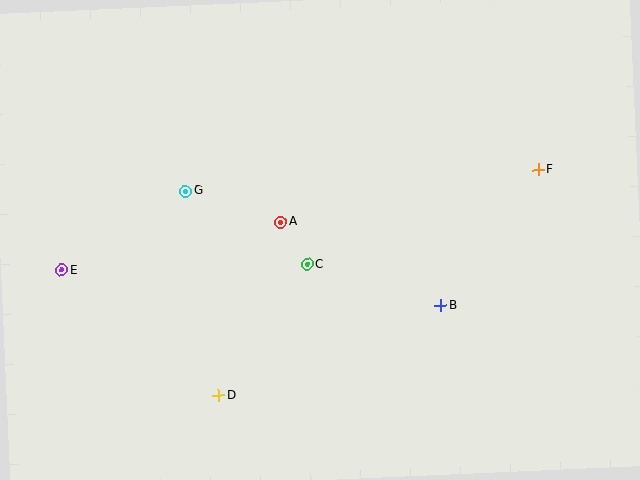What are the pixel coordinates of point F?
Point F is at (539, 170).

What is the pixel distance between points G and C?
The distance between G and C is 142 pixels.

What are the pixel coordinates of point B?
Point B is at (441, 305).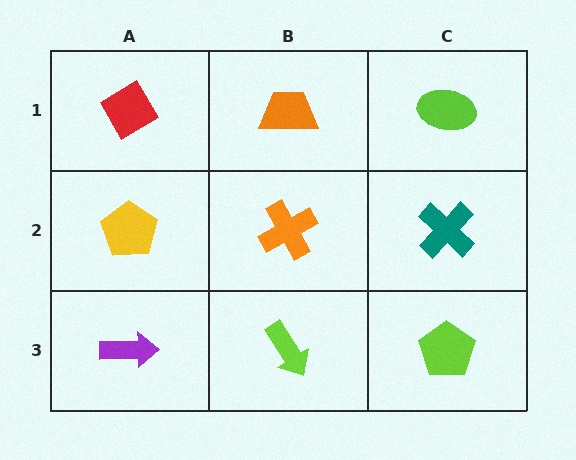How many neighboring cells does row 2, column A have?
3.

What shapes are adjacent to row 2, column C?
A lime ellipse (row 1, column C), a lime pentagon (row 3, column C), an orange cross (row 2, column B).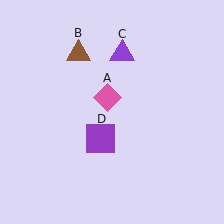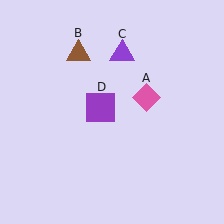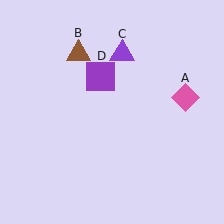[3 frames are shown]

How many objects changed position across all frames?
2 objects changed position: pink diamond (object A), purple square (object D).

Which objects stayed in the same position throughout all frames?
Brown triangle (object B) and purple triangle (object C) remained stationary.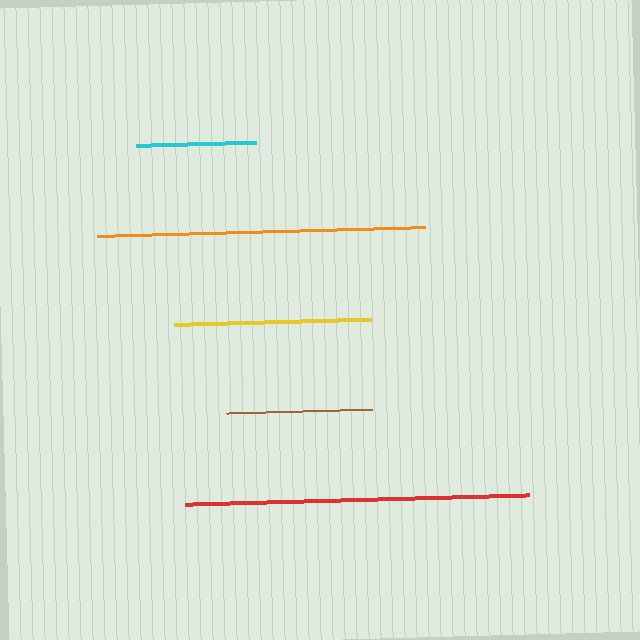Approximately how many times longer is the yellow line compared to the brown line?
The yellow line is approximately 1.4 times the length of the brown line.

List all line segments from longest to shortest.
From longest to shortest: red, orange, yellow, brown, cyan.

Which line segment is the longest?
The red line is the longest at approximately 345 pixels.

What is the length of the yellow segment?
The yellow segment is approximately 197 pixels long.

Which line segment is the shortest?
The cyan line is the shortest at approximately 120 pixels.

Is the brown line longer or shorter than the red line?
The red line is longer than the brown line.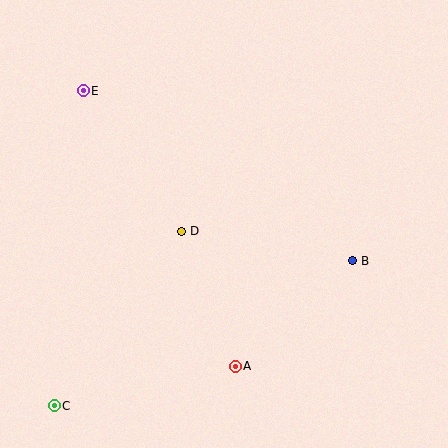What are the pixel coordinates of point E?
Point E is at (83, 91).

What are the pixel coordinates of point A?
Point A is at (235, 366).